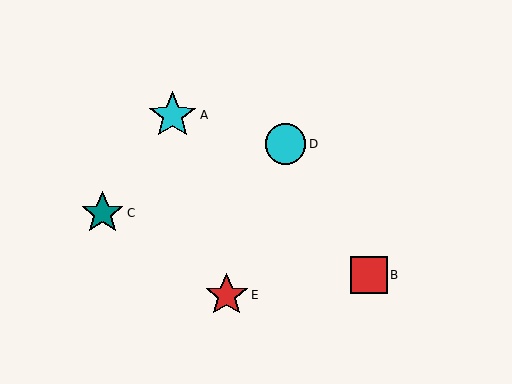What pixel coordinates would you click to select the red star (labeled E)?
Click at (227, 295) to select the red star E.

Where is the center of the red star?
The center of the red star is at (227, 295).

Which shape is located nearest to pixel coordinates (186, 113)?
The cyan star (labeled A) at (173, 115) is nearest to that location.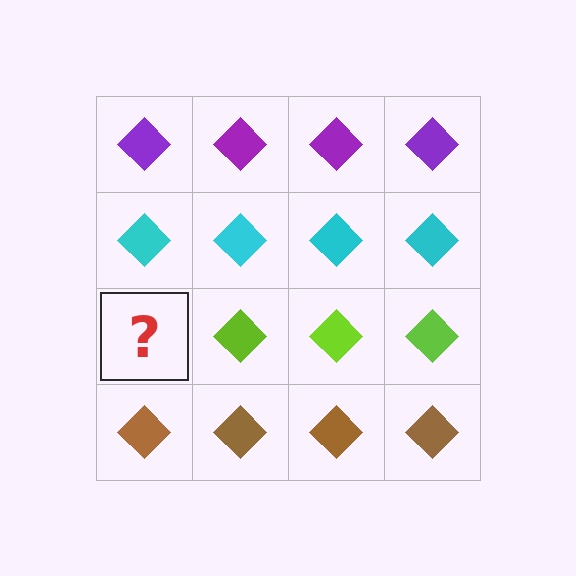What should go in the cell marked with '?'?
The missing cell should contain a lime diamond.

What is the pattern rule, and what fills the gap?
The rule is that each row has a consistent color. The gap should be filled with a lime diamond.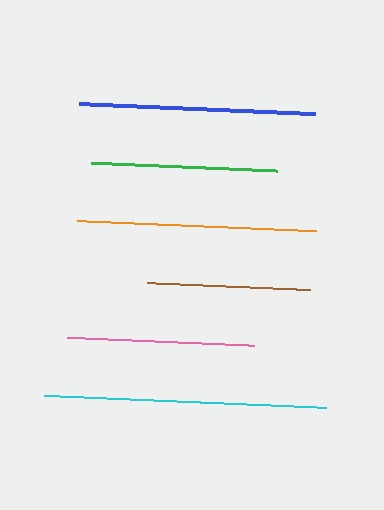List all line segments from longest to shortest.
From longest to shortest: cyan, orange, blue, pink, green, brown.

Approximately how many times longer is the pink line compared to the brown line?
The pink line is approximately 1.1 times the length of the brown line.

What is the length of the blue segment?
The blue segment is approximately 236 pixels long.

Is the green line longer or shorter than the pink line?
The pink line is longer than the green line.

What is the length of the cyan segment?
The cyan segment is approximately 283 pixels long.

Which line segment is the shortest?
The brown line is the shortest at approximately 163 pixels.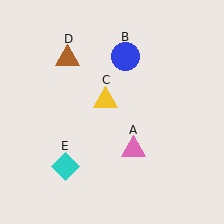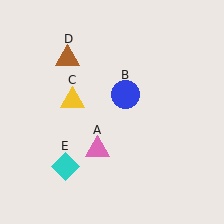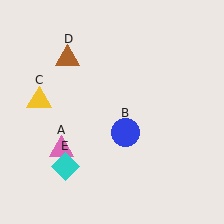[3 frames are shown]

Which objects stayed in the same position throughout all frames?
Brown triangle (object D) and cyan diamond (object E) remained stationary.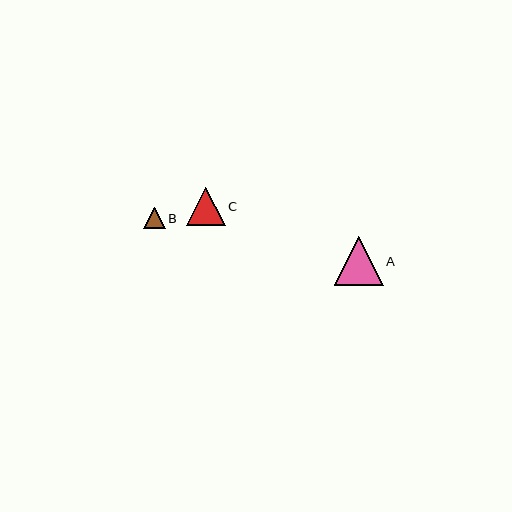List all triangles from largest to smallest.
From largest to smallest: A, C, B.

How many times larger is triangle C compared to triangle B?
Triangle C is approximately 1.8 times the size of triangle B.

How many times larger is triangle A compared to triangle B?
Triangle A is approximately 2.3 times the size of triangle B.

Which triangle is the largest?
Triangle A is the largest with a size of approximately 49 pixels.